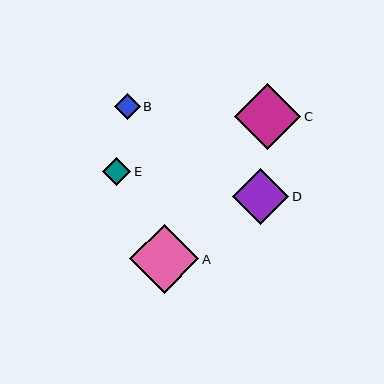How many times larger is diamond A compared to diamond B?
Diamond A is approximately 2.7 times the size of diamond B.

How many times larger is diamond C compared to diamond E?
Diamond C is approximately 2.4 times the size of diamond E.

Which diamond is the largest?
Diamond A is the largest with a size of approximately 69 pixels.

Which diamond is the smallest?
Diamond B is the smallest with a size of approximately 26 pixels.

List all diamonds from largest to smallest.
From largest to smallest: A, C, D, E, B.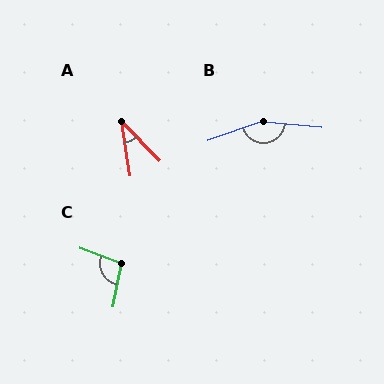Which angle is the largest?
B, at approximately 156 degrees.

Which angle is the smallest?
A, at approximately 36 degrees.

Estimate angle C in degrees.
Approximately 99 degrees.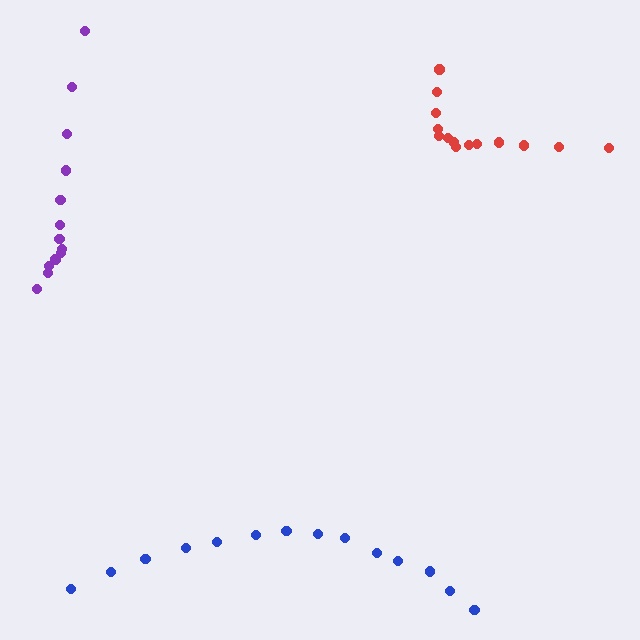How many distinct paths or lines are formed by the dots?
There are 3 distinct paths.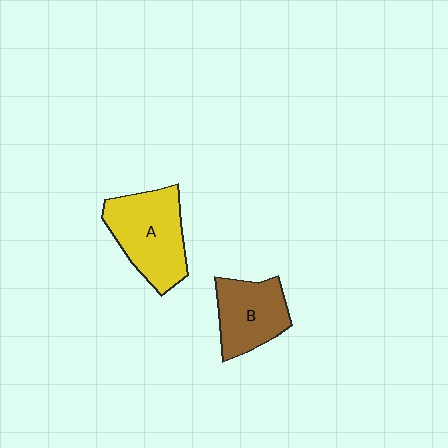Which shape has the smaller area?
Shape B (brown).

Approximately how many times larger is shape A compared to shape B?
Approximately 1.3 times.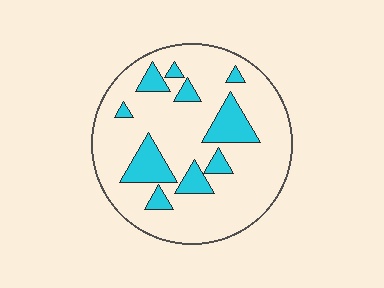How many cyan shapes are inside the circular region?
10.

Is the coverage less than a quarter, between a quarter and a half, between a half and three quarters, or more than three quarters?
Less than a quarter.